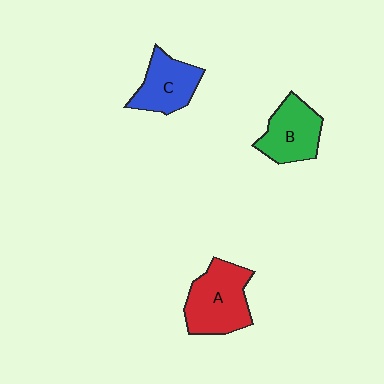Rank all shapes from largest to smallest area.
From largest to smallest: A (red), B (green), C (blue).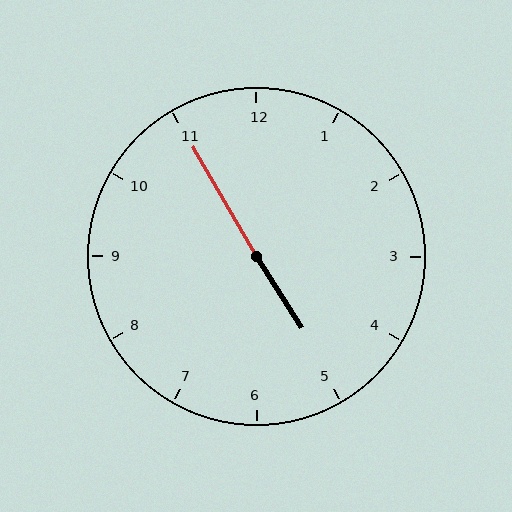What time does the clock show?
4:55.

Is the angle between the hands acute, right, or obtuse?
It is obtuse.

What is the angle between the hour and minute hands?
Approximately 178 degrees.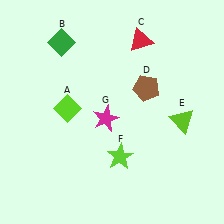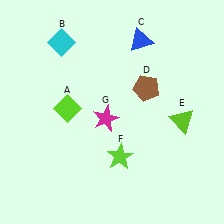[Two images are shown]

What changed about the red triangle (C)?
In Image 1, C is red. In Image 2, it changed to blue.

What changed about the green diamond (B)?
In Image 1, B is green. In Image 2, it changed to cyan.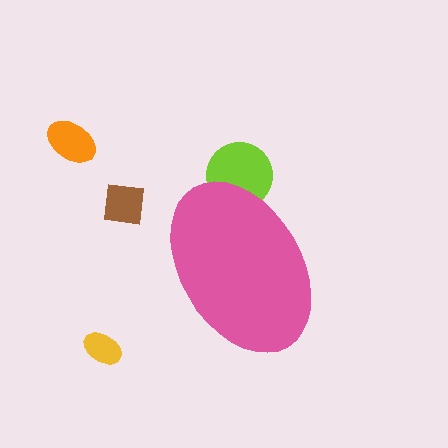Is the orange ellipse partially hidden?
No, the orange ellipse is fully visible.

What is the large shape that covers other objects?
A pink ellipse.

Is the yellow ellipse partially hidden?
No, the yellow ellipse is fully visible.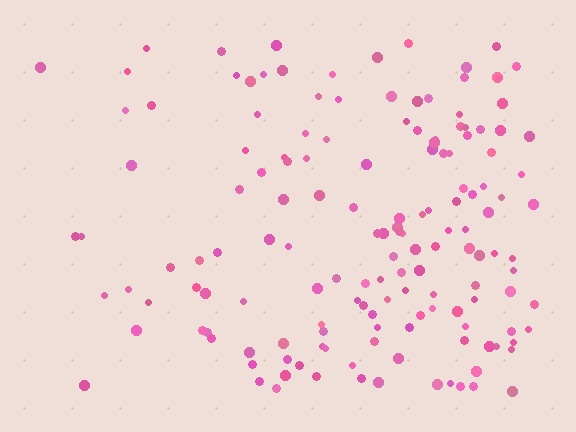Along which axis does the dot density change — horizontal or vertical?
Horizontal.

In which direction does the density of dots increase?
From left to right, with the right side densest.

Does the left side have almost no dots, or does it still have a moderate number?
Still a moderate number, just noticeably fewer than the right.